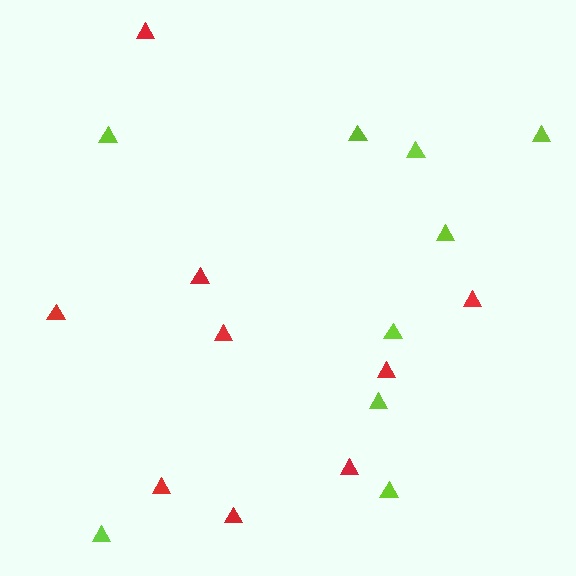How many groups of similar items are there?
There are 2 groups: one group of red triangles (9) and one group of lime triangles (9).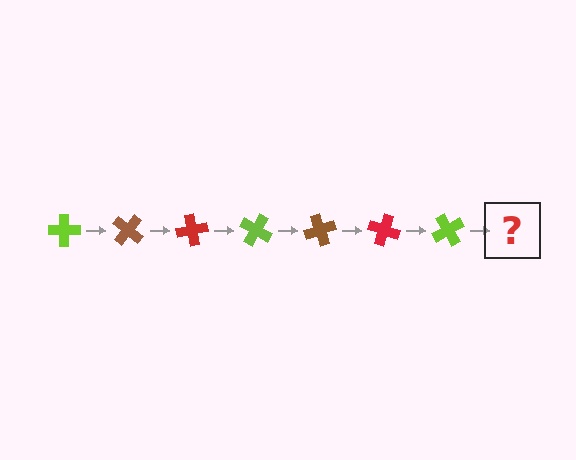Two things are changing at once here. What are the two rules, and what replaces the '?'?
The two rules are that it rotates 40 degrees each step and the color cycles through lime, brown, and red. The '?' should be a brown cross, rotated 280 degrees from the start.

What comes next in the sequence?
The next element should be a brown cross, rotated 280 degrees from the start.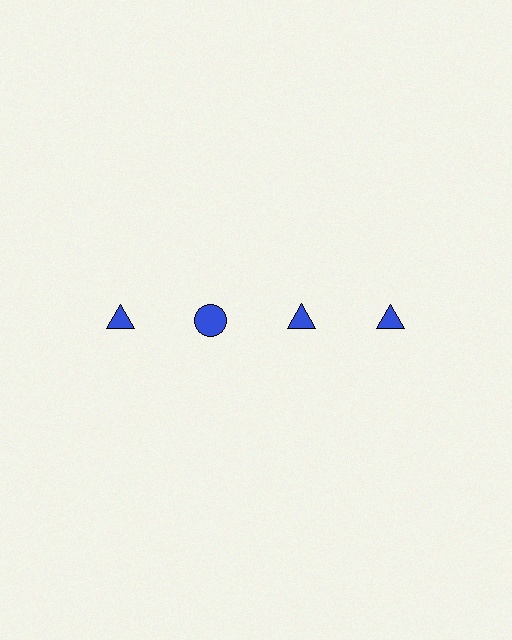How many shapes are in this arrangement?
There are 4 shapes arranged in a grid pattern.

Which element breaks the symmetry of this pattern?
The blue circle in the top row, second from left column breaks the symmetry. All other shapes are blue triangles.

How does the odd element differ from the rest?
It has a different shape: circle instead of triangle.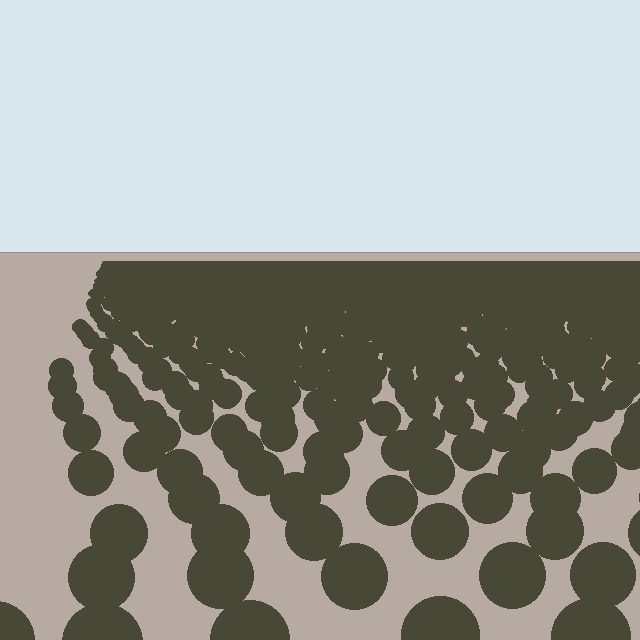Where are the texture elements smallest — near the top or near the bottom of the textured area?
Near the top.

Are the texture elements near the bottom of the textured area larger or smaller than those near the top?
Larger. Near the bottom, elements are closer to the viewer and appear at a bigger on-screen size.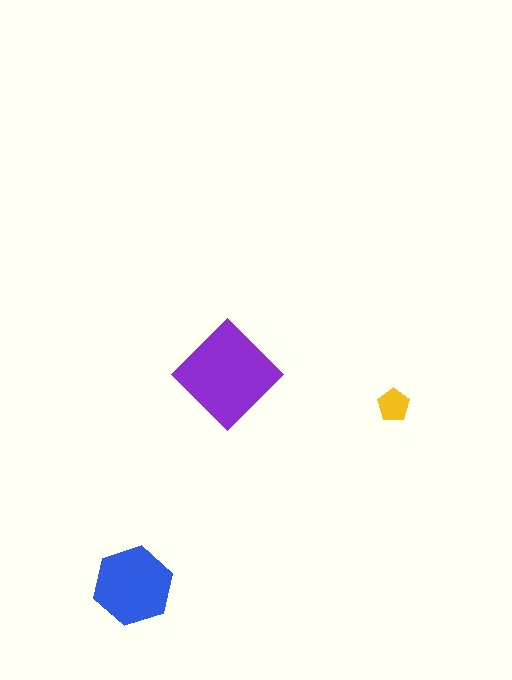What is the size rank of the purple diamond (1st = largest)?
1st.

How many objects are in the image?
There are 3 objects in the image.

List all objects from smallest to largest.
The yellow pentagon, the blue hexagon, the purple diamond.